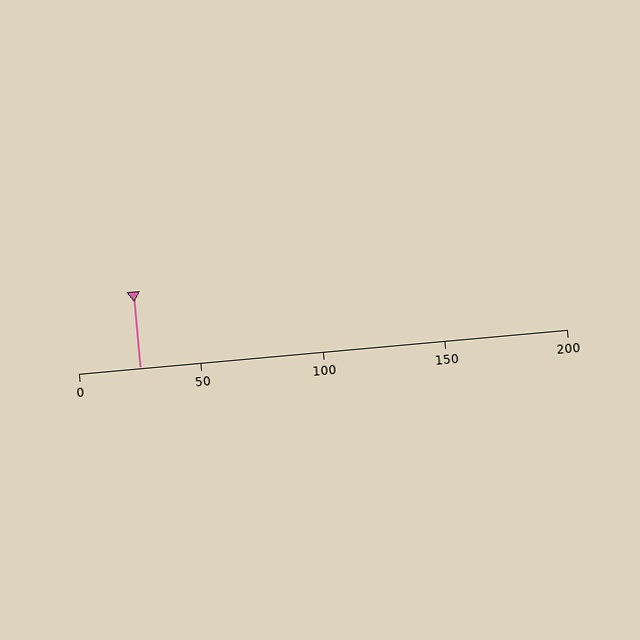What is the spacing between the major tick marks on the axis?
The major ticks are spaced 50 apart.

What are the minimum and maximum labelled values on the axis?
The axis runs from 0 to 200.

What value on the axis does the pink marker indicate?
The marker indicates approximately 25.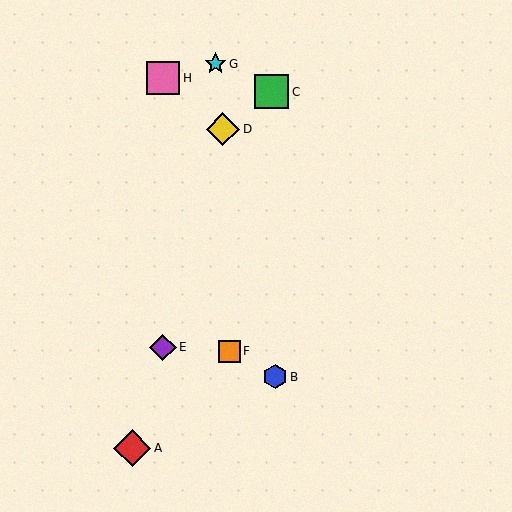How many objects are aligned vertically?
2 objects (E, H) are aligned vertically.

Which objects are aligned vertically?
Objects E, H are aligned vertically.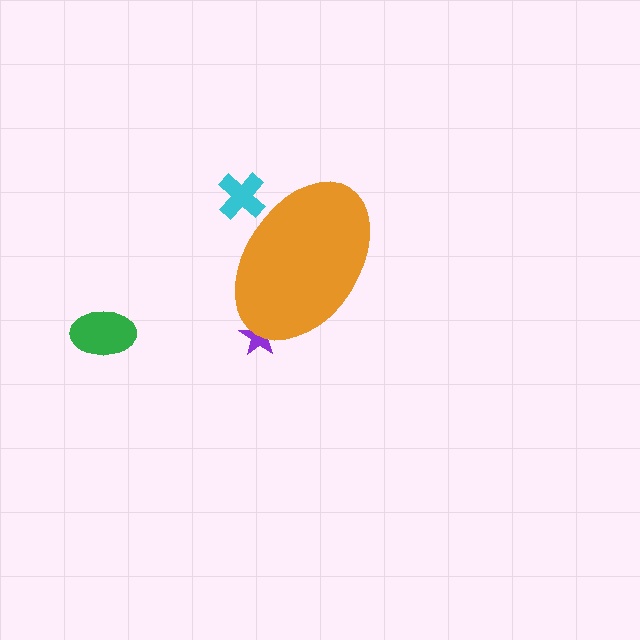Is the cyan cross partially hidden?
Yes, the cyan cross is partially hidden behind the orange ellipse.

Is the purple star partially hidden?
Yes, the purple star is partially hidden behind the orange ellipse.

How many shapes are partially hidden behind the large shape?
2 shapes are partially hidden.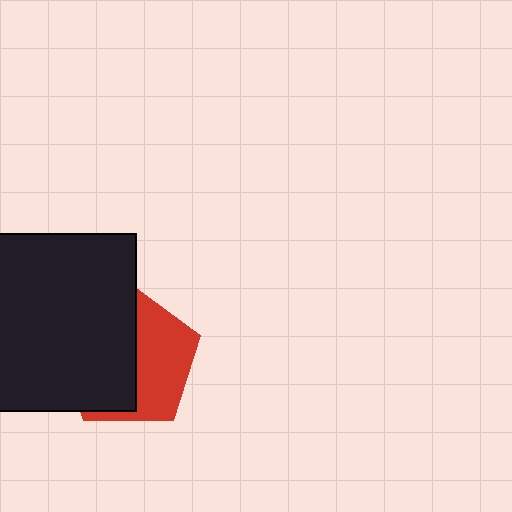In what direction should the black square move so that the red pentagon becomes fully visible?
The black square should move left. That is the shortest direction to clear the overlap and leave the red pentagon fully visible.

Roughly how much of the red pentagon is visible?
About half of it is visible (roughly 45%).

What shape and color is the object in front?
The object in front is a black square.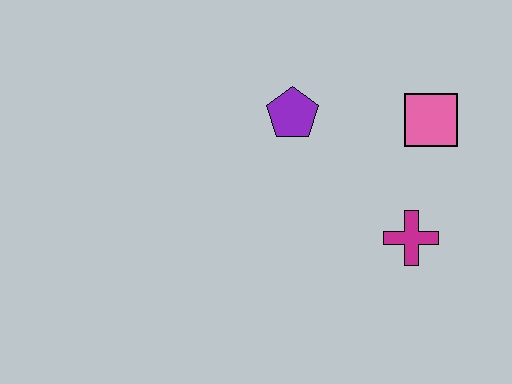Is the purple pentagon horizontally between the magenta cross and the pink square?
No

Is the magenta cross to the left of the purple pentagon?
No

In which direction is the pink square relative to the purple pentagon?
The pink square is to the right of the purple pentagon.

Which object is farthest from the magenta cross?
The purple pentagon is farthest from the magenta cross.